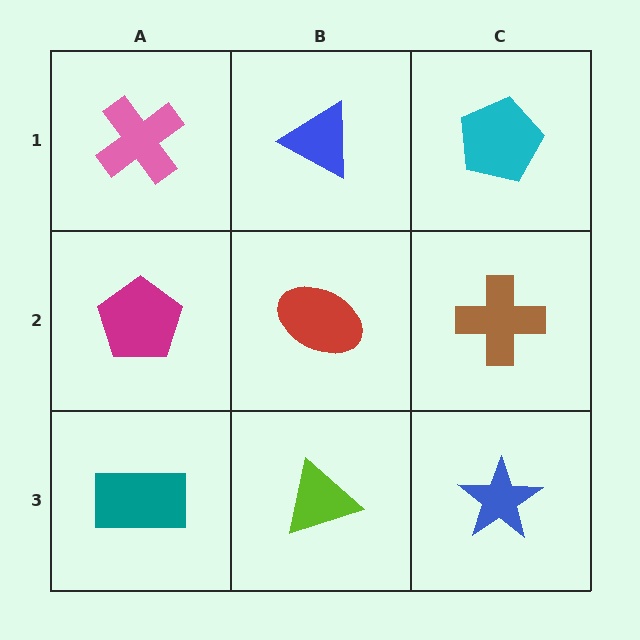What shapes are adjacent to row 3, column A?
A magenta pentagon (row 2, column A), a lime triangle (row 3, column B).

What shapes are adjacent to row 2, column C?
A cyan pentagon (row 1, column C), a blue star (row 3, column C), a red ellipse (row 2, column B).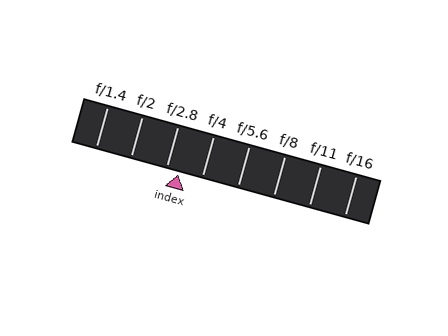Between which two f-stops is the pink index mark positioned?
The index mark is between f/2.8 and f/4.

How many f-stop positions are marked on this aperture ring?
There are 8 f-stop positions marked.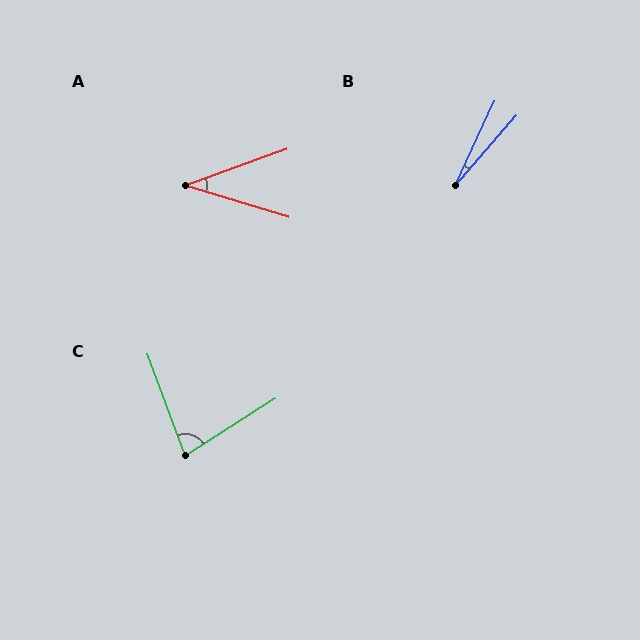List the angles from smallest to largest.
B (16°), A (37°), C (78°).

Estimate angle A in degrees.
Approximately 37 degrees.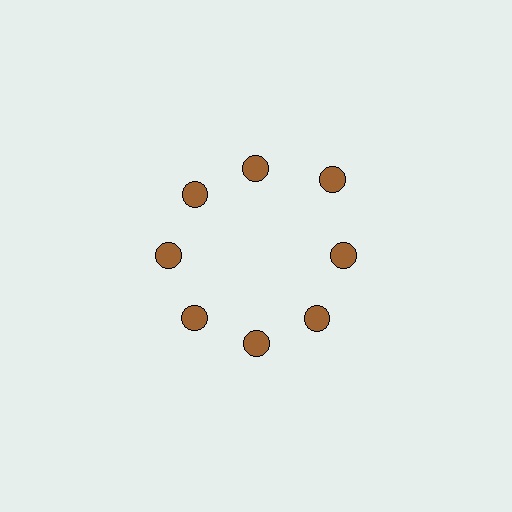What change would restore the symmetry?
The symmetry would be restored by moving it inward, back onto the ring so that all 8 circles sit at equal angles and equal distance from the center.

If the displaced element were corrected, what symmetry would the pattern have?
It would have 8-fold rotational symmetry — the pattern would map onto itself every 45 degrees.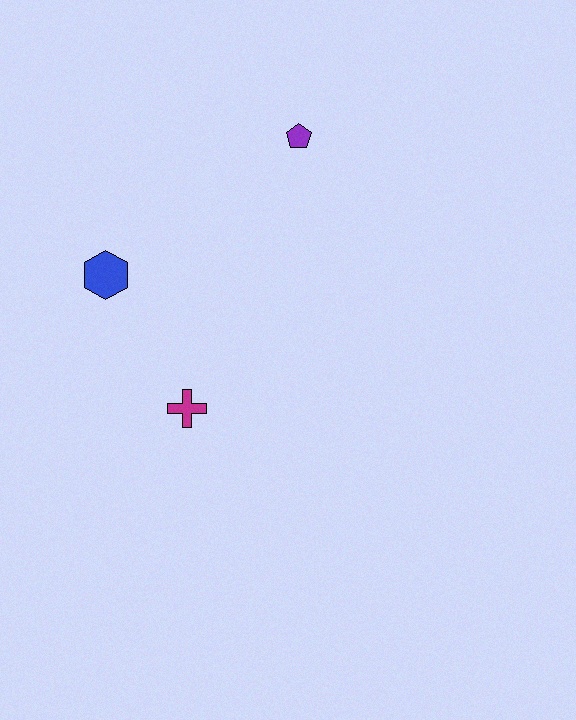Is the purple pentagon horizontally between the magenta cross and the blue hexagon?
No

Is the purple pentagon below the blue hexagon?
No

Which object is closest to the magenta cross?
The blue hexagon is closest to the magenta cross.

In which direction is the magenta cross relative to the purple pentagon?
The magenta cross is below the purple pentagon.